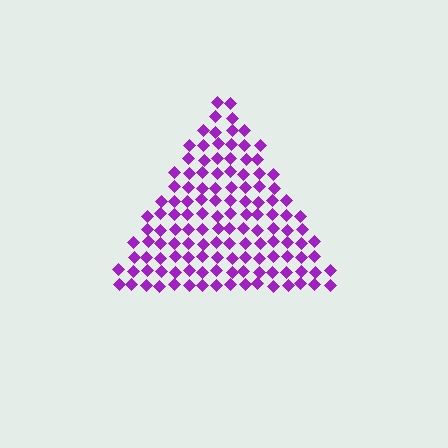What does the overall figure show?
The overall figure shows a triangle.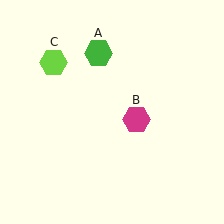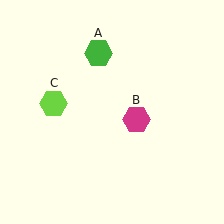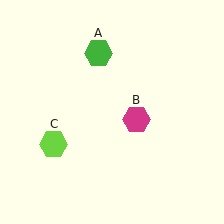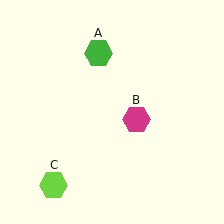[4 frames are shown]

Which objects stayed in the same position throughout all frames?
Green hexagon (object A) and magenta hexagon (object B) remained stationary.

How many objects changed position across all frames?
1 object changed position: lime hexagon (object C).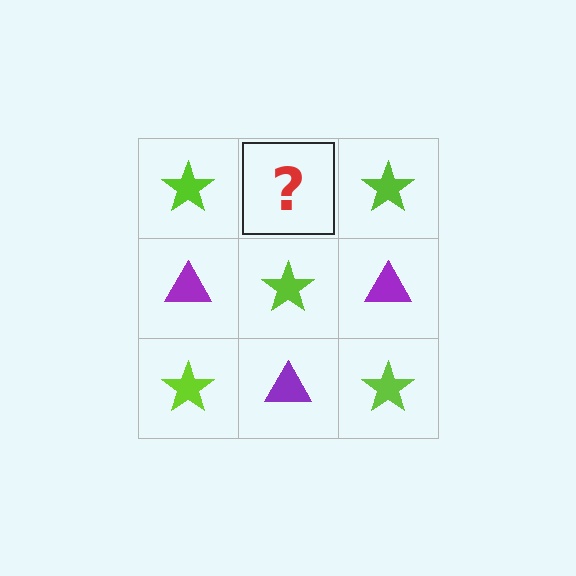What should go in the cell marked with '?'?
The missing cell should contain a purple triangle.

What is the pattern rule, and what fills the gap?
The rule is that it alternates lime star and purple triangle in a checkerboard pattern. The gap should be filled with a purple triangle.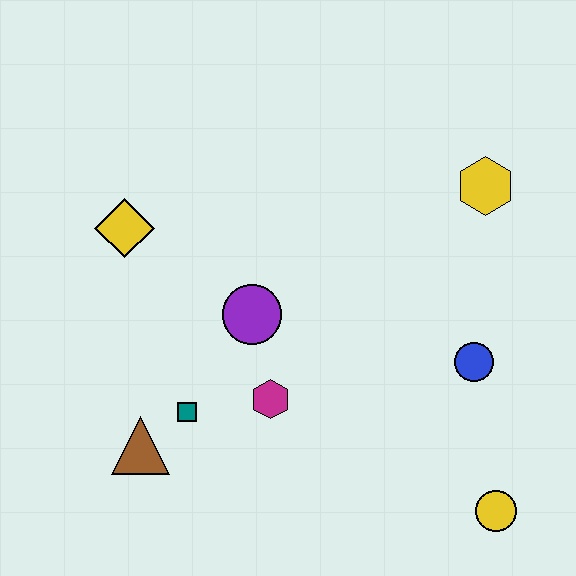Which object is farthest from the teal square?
The yellow hexagon is farthest from the teal square.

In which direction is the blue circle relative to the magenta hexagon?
The blue circle is to the right of the magenta hexagon.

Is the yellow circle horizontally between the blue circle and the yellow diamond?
No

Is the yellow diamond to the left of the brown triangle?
Yes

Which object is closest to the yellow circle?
The blue circle is closest to the yellow circle.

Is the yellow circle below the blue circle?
Yes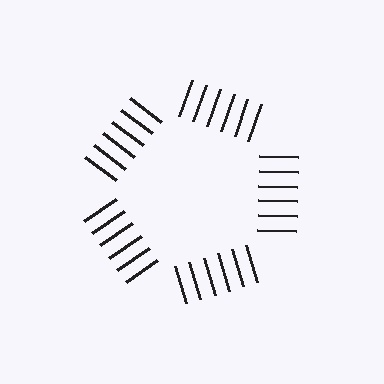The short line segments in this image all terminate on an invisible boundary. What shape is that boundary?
An illusory pentagon — the line segments terminate on its edges but no continuous stroke is drawn.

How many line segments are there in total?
30 — 6 along each of the 5 edges.